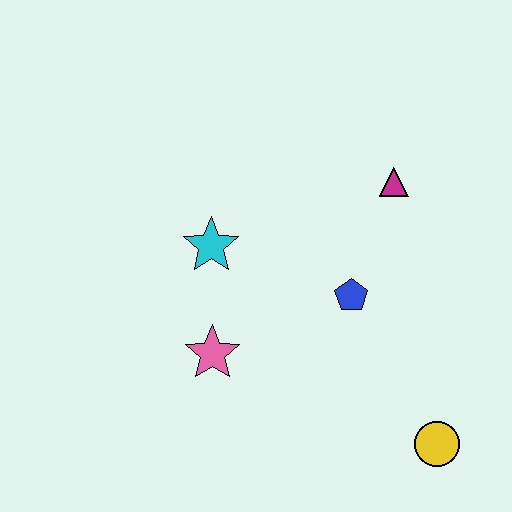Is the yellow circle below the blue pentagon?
Yes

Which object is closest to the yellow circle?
The blue pentagon is closest to the yellow circle.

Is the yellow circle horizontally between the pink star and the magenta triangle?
No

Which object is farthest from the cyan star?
The yellow circle is farthest from the cyan star.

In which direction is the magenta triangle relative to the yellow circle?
The magenta triangle is above the yellow circle.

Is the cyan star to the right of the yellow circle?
No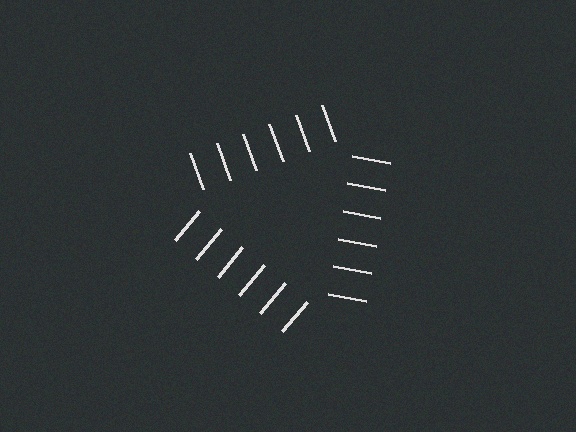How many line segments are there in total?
18 — 6 along each of the 3 edges.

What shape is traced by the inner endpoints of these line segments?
An illusory triangle — the line segments terminate on its edges but no continuous stroke is drawn.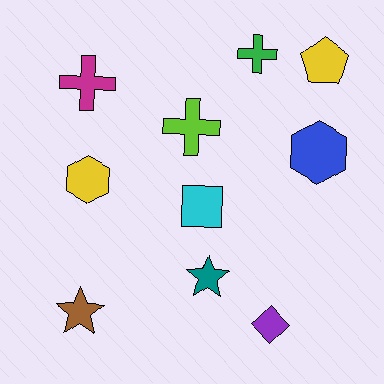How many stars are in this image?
There are 2 stars.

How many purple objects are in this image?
There is 1 purple object.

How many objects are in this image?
There are 10 objects.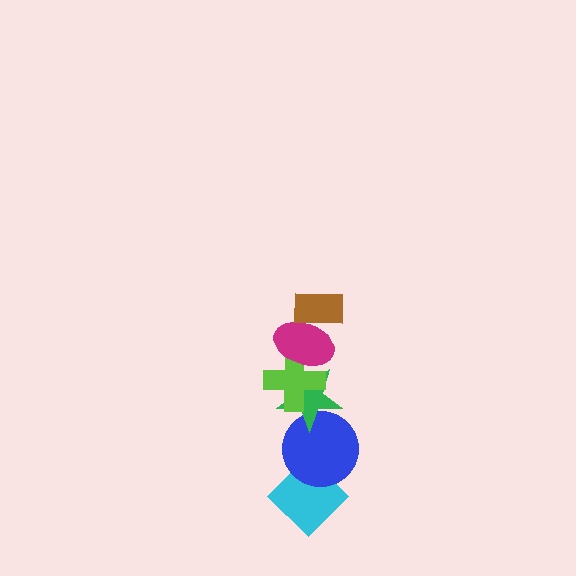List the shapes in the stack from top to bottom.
From top to bottom: the brown rectangle, the magenta ellipse, the lime cross, the green star, the blue circle, the cyan diamond.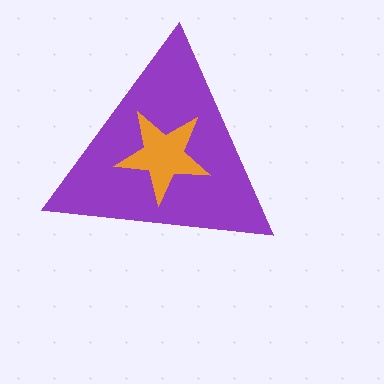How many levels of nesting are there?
2.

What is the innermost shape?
The orange star.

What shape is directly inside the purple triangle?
The orange star.